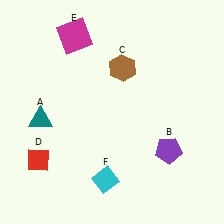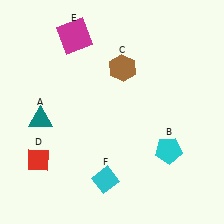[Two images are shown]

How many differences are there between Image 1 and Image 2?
There is 1 difference between the two images.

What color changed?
The pentagon (B) changed from purple in Image 1 to cyan in Image 2.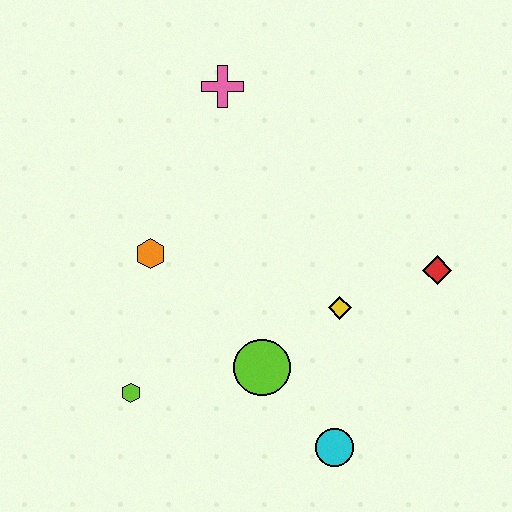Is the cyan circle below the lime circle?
Yes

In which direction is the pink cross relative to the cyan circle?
The pink cross is above the cyan circle.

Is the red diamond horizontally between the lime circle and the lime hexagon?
No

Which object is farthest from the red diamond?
The lime hexagon is farthest from the red diamond.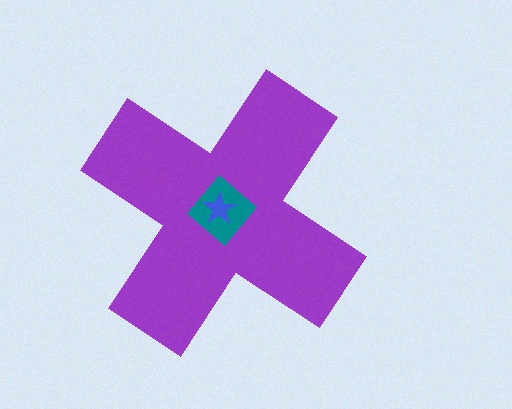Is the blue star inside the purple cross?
Yes.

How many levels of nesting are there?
3.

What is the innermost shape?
The blue star.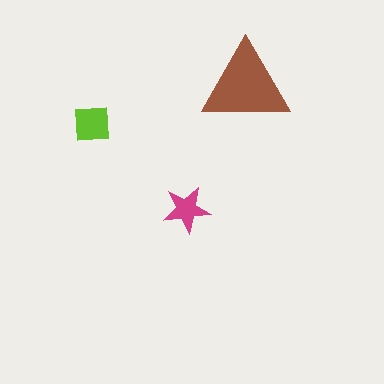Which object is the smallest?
The magenta star.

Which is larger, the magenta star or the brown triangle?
The brown triangle.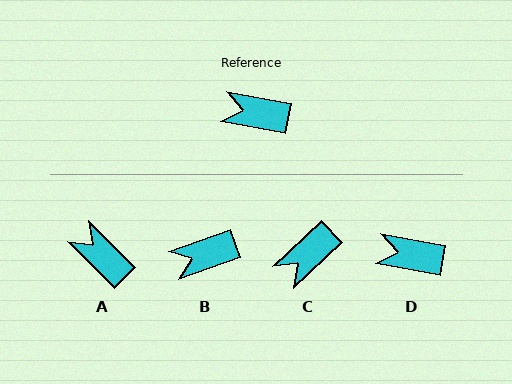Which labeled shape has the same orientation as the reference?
D.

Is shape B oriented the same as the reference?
No, it is off by about 30 degrees.